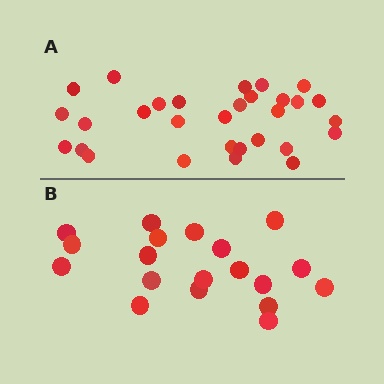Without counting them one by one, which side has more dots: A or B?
Region A (the top region) has more dots.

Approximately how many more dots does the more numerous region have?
Region A has roughly 12 or so more dots than region B.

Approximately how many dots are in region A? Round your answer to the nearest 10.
About 30 dots.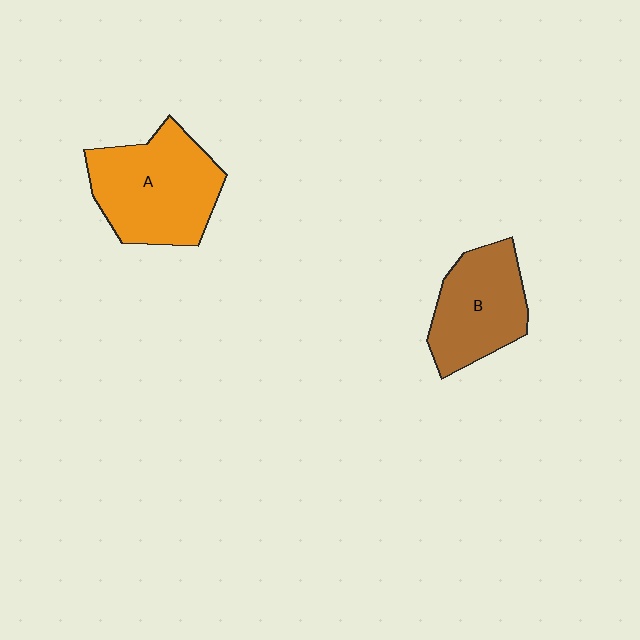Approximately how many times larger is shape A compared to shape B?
Approximately 1.3 times.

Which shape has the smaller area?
Shape B (brown).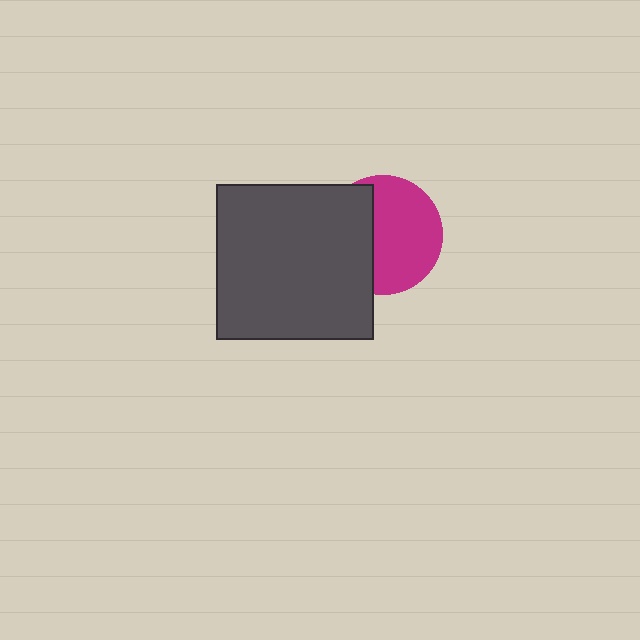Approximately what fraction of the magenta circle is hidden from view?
Roughly 39% of the magenta circle is hidden behind the dark gray rectangle.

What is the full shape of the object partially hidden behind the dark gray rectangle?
The partially hidden object is a magenta circle.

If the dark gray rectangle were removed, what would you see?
You would see the complete magenta circle.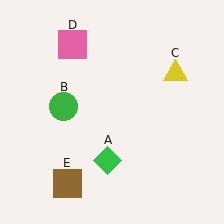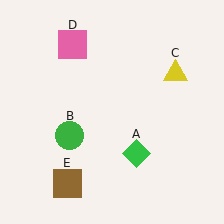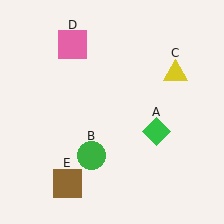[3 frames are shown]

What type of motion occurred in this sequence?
The green diamond (object A), green circle (object B) rotated counterclockwise around the center of the scene.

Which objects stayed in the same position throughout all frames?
Yellow triangle (object C) and pink square (object D) and brown square (object E) remained stationary.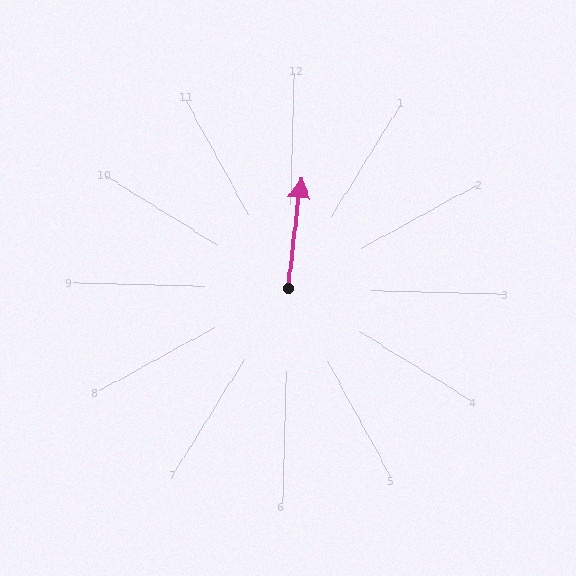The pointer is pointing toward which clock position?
Roughly 12 o'clock.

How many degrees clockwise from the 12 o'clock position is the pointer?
Approximately 6 degrees.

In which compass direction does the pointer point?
North.